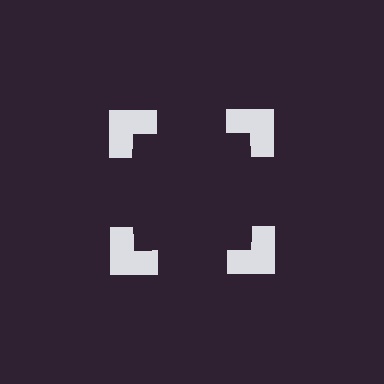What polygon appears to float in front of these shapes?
An illusory square — its edges are inferred from the aligned wedge cuts in the notched squares, not physically drawn.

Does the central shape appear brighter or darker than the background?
It typically appears slightly darker than the background, even though no actual brightness change is drawn.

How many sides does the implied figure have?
4 sides.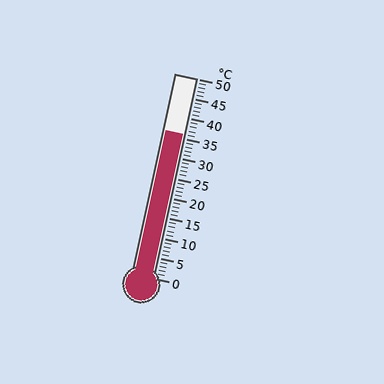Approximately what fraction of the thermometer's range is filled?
The thermometer is filled to approximately 70% of its range.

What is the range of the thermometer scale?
The thermometer scale ranges from 0°C to 50°C.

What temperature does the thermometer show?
The thermometer shows approximately 36°C.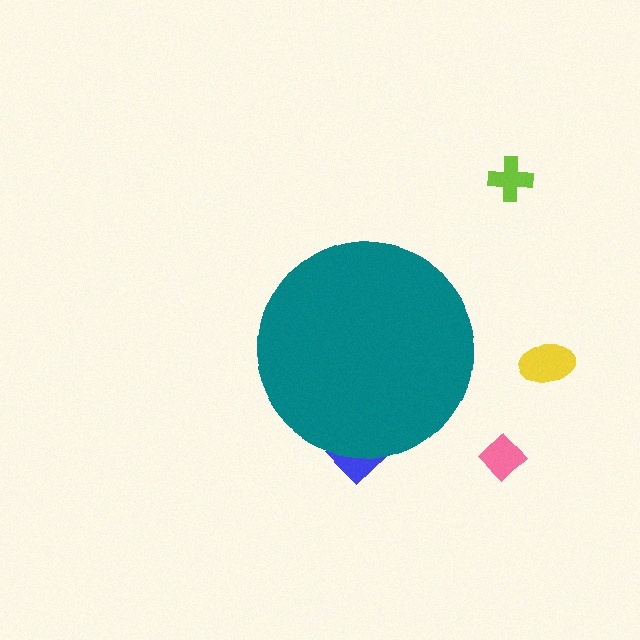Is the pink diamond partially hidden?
No, the pink diamond is fully visible.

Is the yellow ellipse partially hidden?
No, the yellow ellipse is fully visible.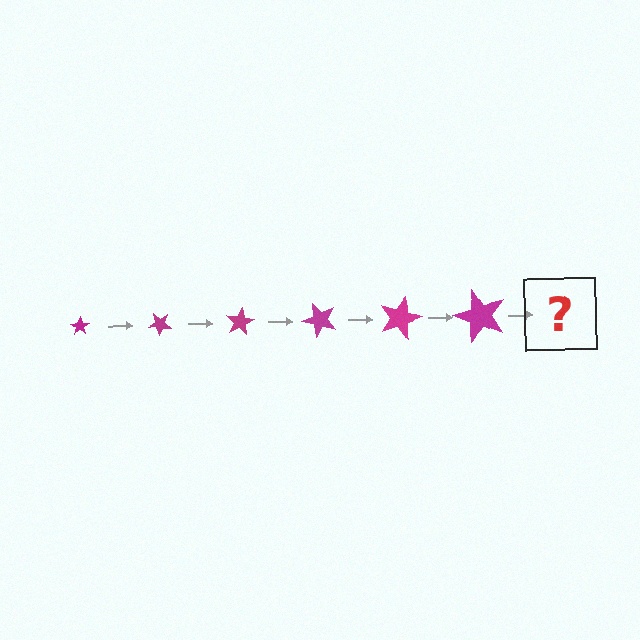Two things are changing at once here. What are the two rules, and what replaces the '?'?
The two rules are that the star grows larger each step and it rotates 40 degrees each step. The '?' should be a star, larger than the previous one and rotated 240 degrees from the start.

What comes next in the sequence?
The next element should be a star, larger than the previous one and rotated 240 degrees from the start.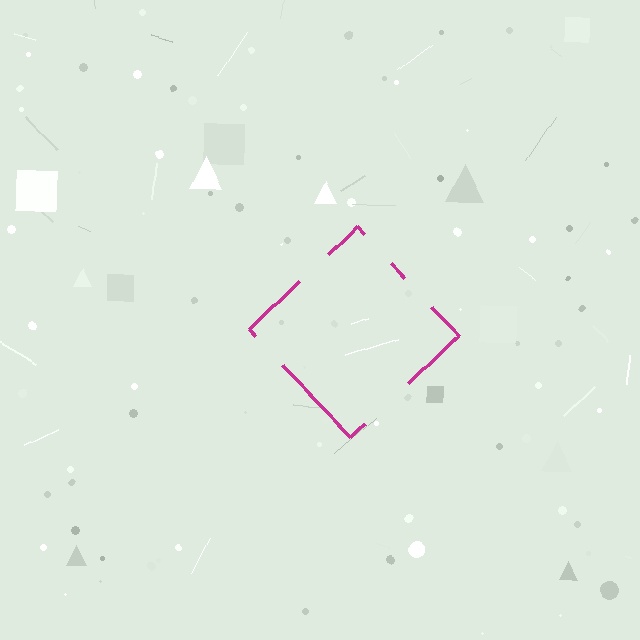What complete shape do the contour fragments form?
The contour fragments form a diamond.